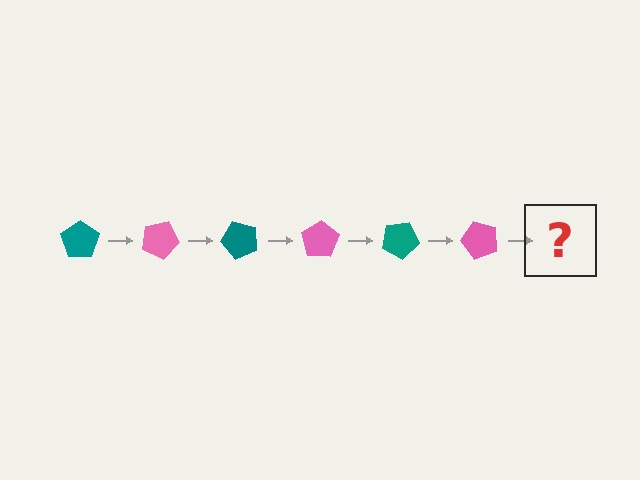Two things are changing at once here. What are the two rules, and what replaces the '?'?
The two rules are that it rotates 25 degrees each step and the color cycles through teal and pink. The '?' should be a teal pentagon, rotated 150 degrees from the start.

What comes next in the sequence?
The next element should be a teal pentagon, rotated 150 degrees from the start.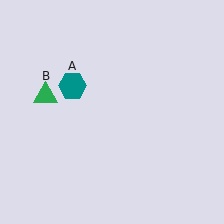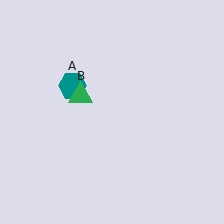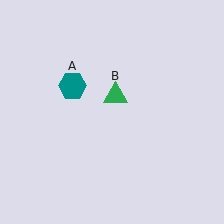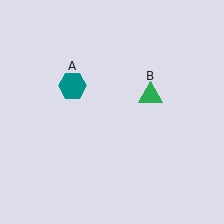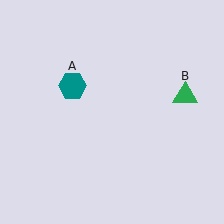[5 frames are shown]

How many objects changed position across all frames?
1 object changed position: green triangle (object B).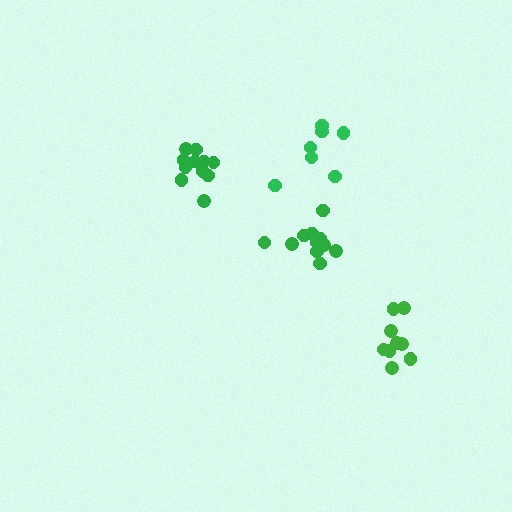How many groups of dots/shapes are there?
There are 4 groups.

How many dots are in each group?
Group 1: 9 dots, Group 2: 12 dots, Group 3: 11 dots, Group 4: 7 dots (39 total).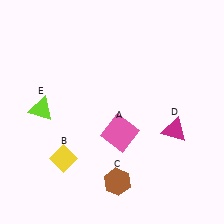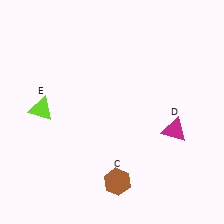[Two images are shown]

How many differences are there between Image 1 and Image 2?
There are 2 differences between the two images.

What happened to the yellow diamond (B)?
The yellow diamond (B) was removed in Image 2. It was in the bottom-left area of Image 1.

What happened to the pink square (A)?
The pink square (A) was removed in Image 2. It was in the bottom-right area of Image 1.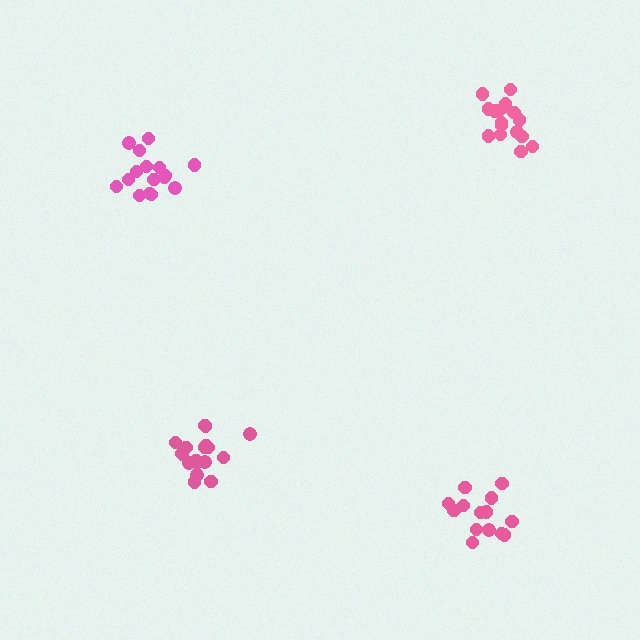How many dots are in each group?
Group 1: 16 dots, Group 2: 14 dots, Group 3: 18 dots, Group 4: 17 dots (65 total).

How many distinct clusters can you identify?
There are 4 distinct clusters.